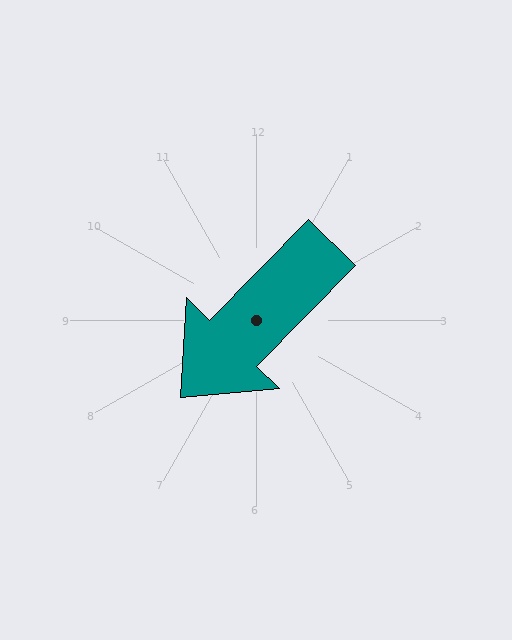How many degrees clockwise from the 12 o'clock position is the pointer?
Approximately 224 degrees.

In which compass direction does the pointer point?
Southwest.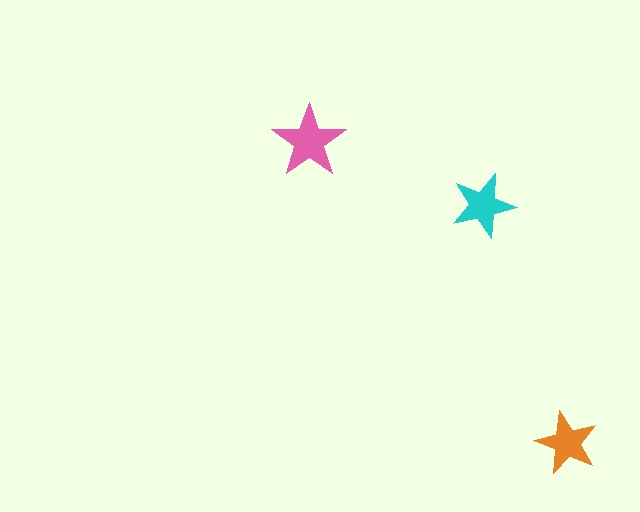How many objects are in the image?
There are 3 objects in the image.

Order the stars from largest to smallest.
the pink one, the cyan one, the orange one.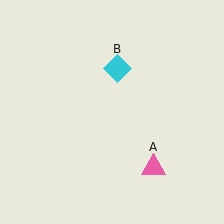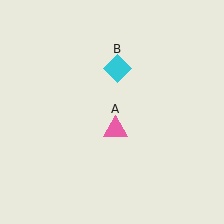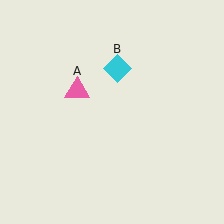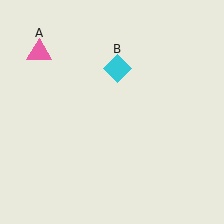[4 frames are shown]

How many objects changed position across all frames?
1 object changed position: pink triangle (object A).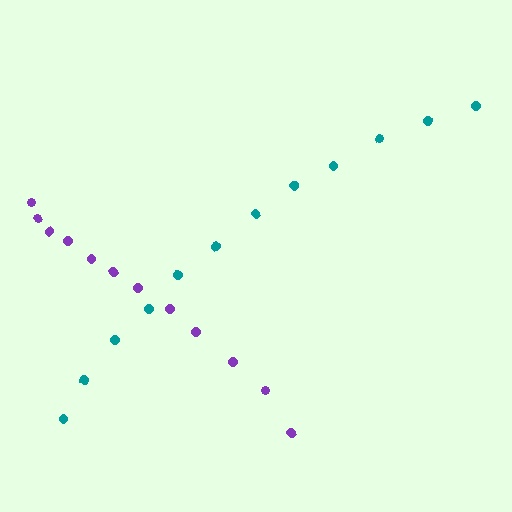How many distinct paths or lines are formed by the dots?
There are 2 distinct paths.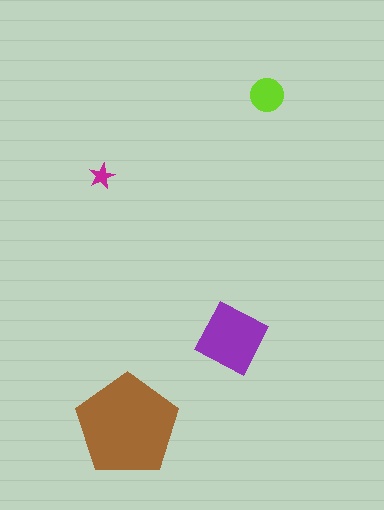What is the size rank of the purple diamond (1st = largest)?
2nd.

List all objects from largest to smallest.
The brown pentagon, the purple diamond, the lime circle, the magenta star.